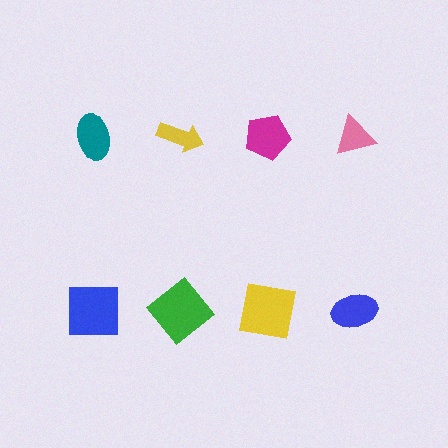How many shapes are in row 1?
4 shapes.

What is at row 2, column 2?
A green diamond.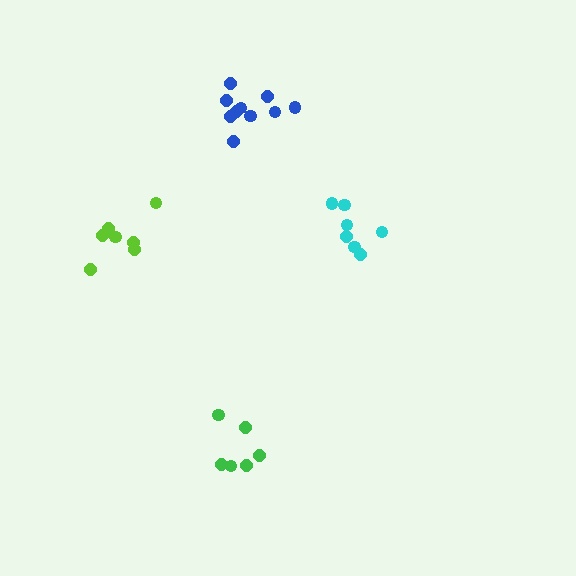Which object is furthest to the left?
The lime cluster is leftmost.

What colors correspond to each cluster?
The clusters are colored: lime, cyan, blue, green.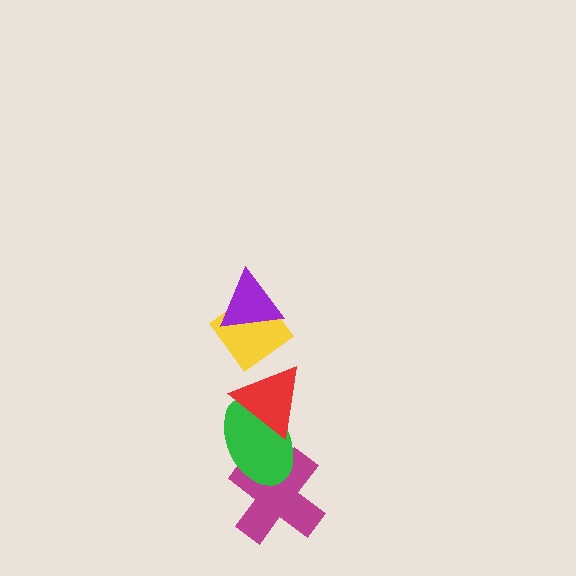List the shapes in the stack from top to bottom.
From top to bottom: the purple triangle, the yellow diamond, the red triangle, the green ellipse, the magenta cross.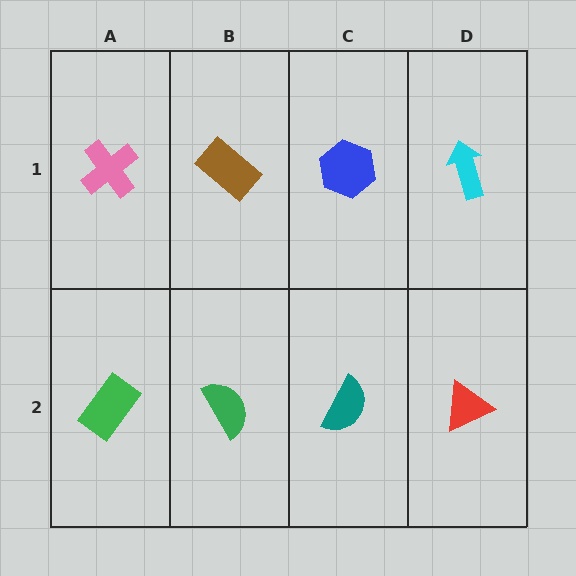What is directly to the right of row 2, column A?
A green semicircle.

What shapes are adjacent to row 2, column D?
A cyan arrow (row 1, column D), a teal semicircle (row 2, column C).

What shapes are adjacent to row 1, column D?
A red triangle (row 2, column D), a blue hexagon (row 1, column C).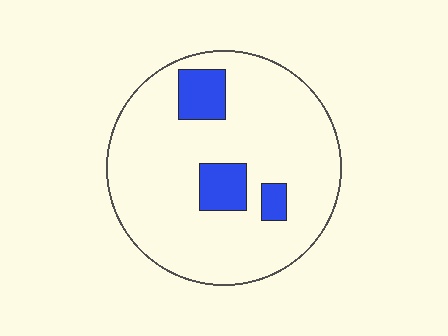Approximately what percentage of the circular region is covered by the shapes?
Approximately 15%.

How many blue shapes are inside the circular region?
3.